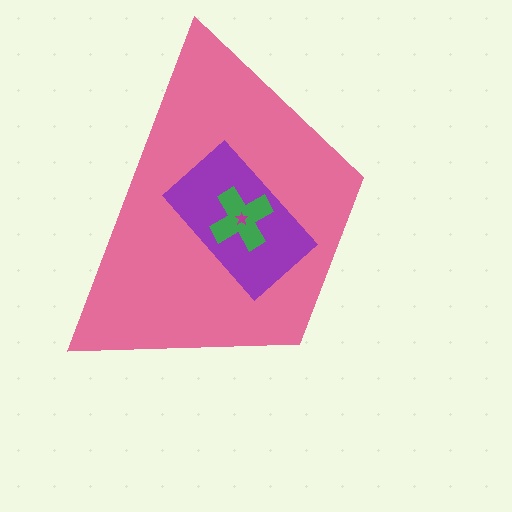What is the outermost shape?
The pink trapezoid.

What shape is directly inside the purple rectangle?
The green cross.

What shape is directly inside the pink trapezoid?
The purple rectangle.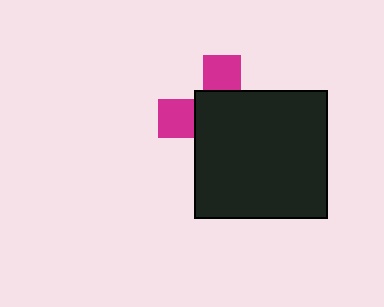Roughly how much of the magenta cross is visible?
A small part of it is visible (roughly 32%).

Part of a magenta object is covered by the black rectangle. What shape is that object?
It is a cross.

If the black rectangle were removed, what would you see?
You would see the complete magenta cross.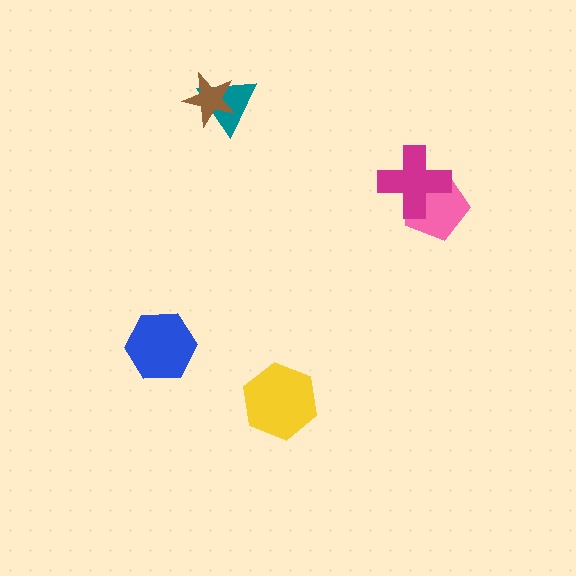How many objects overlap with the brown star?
1 object overlaps with the brown star.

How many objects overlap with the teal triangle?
1 object overlaps with the teal triangle.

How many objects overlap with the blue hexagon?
0 objects overlap with the blue hexagon.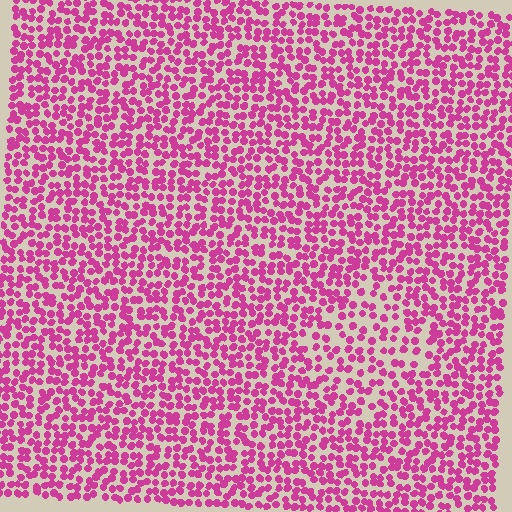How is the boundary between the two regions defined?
The boundary is defined by a change in element density (approximately 1.6x ratio). All elements are the same color, size, and shape.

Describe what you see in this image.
The image contains small magenta elements arranged at two different densities. A diamond-shaped region is visible where the elements are less densely packed than the surrounding area.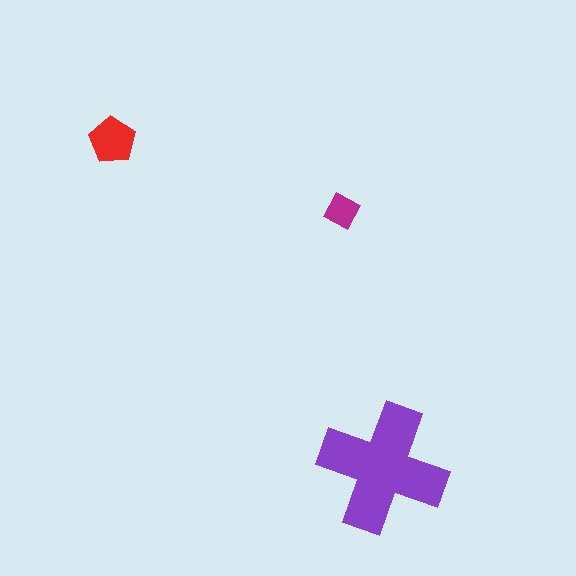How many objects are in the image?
There are 3 objects in the image.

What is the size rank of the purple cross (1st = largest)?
1st.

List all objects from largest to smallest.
The purple cross, the red pentagon, the magenta diamond.